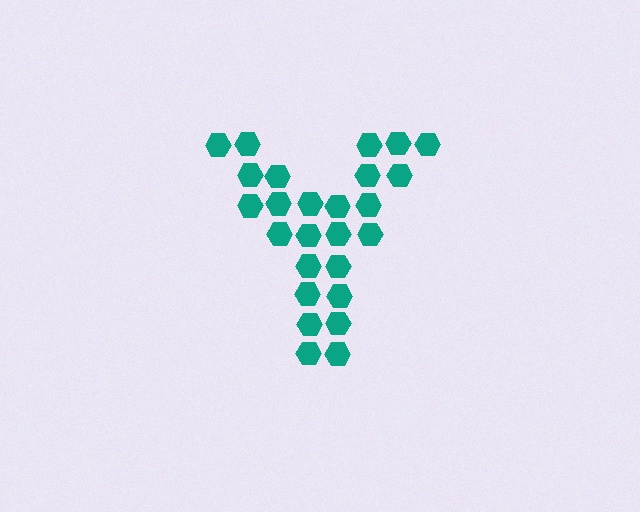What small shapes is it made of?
It is made of small hexagons.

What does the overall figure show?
The overall figure shows the letter Y.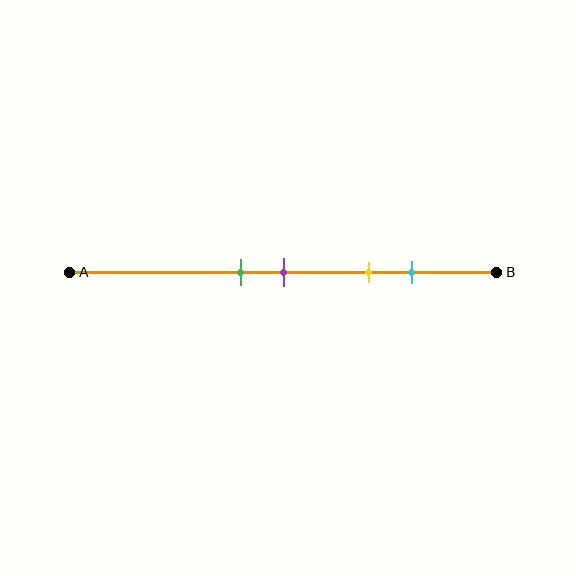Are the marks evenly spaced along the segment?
No, the marks are not evenly spaced.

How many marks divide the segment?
There are 4 marks dividing the segment.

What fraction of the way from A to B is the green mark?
The green mark is approximately 40% (0.4) of the way from A to B.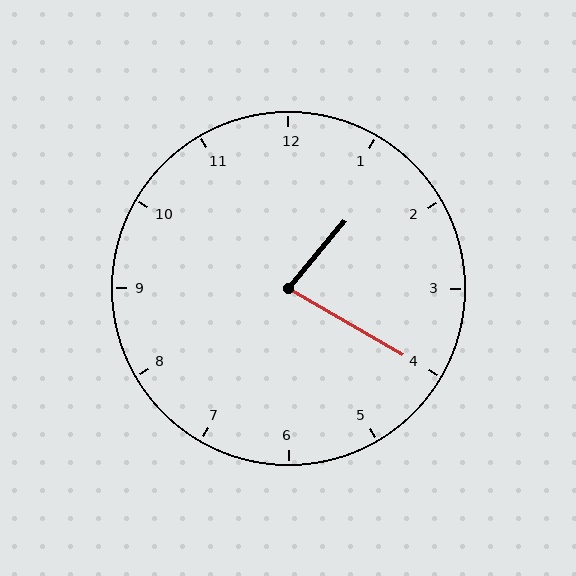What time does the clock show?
1:20.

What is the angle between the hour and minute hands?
Approximately 80 degrees.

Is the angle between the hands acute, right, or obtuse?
It is acute.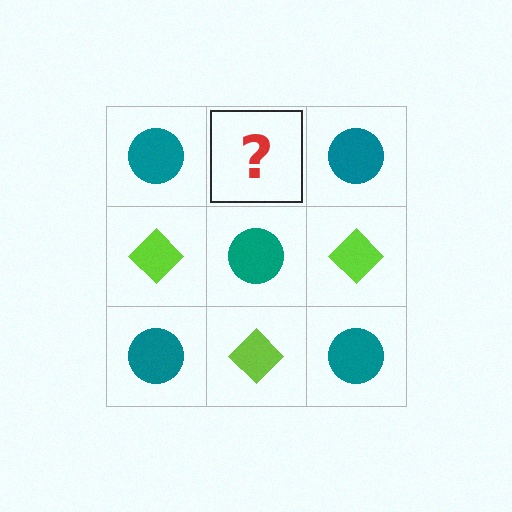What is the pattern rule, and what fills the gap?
The rule is that it alternates teal circle and lime diamond in a checkerboard pattern. The gap should be filled with a lime diamond.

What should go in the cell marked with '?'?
The missing cell should contain a lime diamond.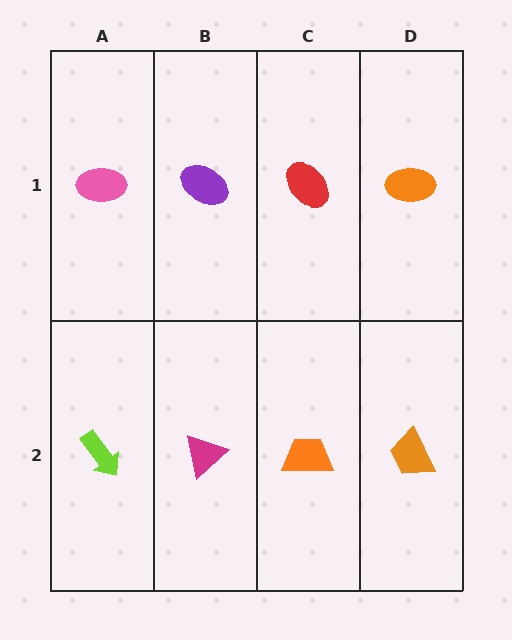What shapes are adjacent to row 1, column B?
A magenta triangle (row 2, column B), a pink ellipse (row 1, column A), a red ellipse (row 1, column C).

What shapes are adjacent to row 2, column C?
A red ellipse (row 1, column C), a magenta triangle (row 2, column B), an orange trapezoid (row 2, column D).